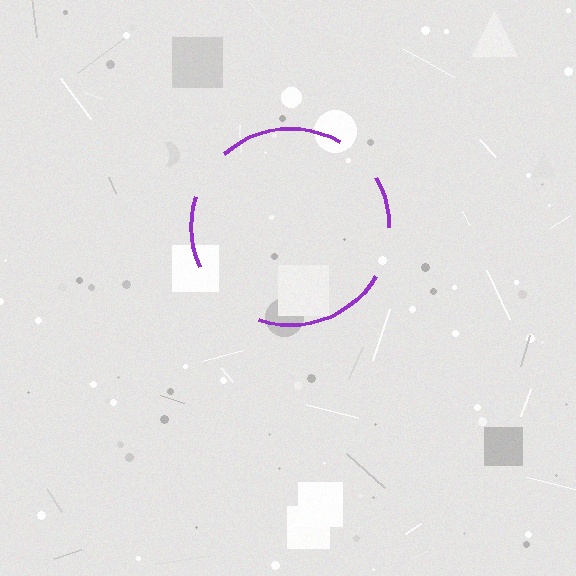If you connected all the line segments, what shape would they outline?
They would outline a circle.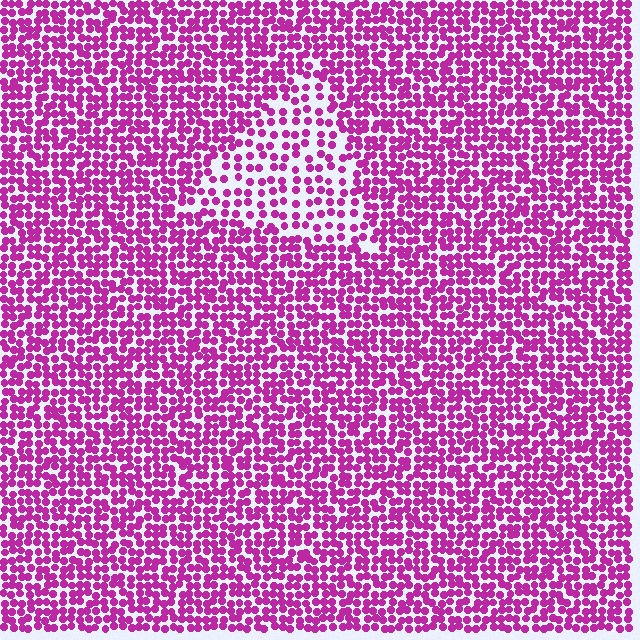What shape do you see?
I see a triangle.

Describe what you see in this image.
The image contains small magenta elements arranged at two different densities. A triangle-shaped region is visible where the elements are less densely packed than the surrounding area.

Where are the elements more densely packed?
The elements are more densely packed outside the triangle boundary.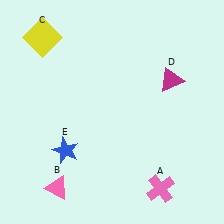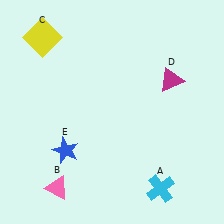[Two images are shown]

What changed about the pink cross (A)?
In Image 1, A is pink. In Image 2, it changed to cyan.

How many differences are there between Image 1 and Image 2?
There is 1 difference between the two images.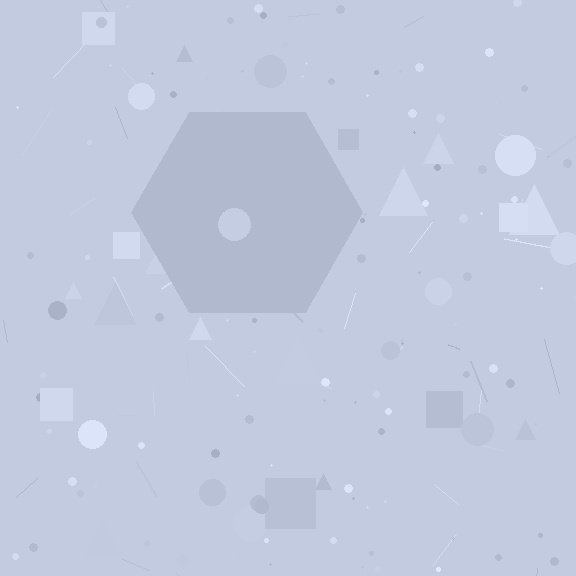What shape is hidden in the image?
A hexagon is hidden in the image.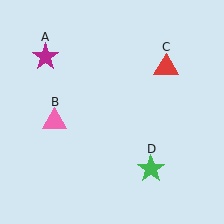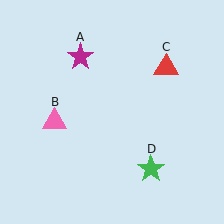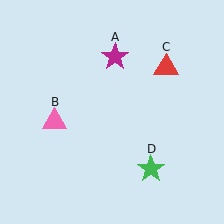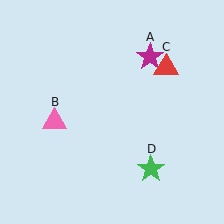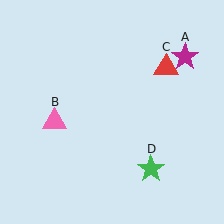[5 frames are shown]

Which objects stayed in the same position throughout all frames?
Pink triangle (object B) and red triangle (object C) and green star (object D) remained stationary.